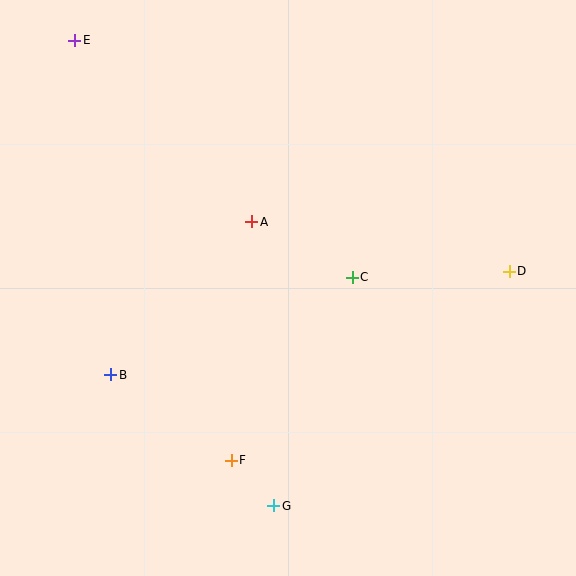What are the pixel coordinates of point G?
Point G is at (274, 506).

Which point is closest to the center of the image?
Point C at (352, 277) is closest to the center.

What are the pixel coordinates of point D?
Point D is at (509, 271).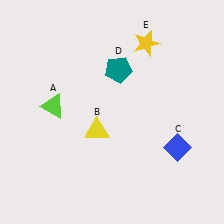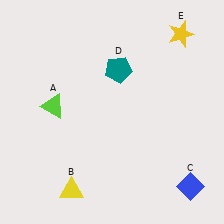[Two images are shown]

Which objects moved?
The objects that moved are: the yellow triangle (B), the blue diamond (C), the yellow star (E).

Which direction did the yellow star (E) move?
The yellow star (E) moved right.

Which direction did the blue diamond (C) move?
The blue diamond (C) moved down.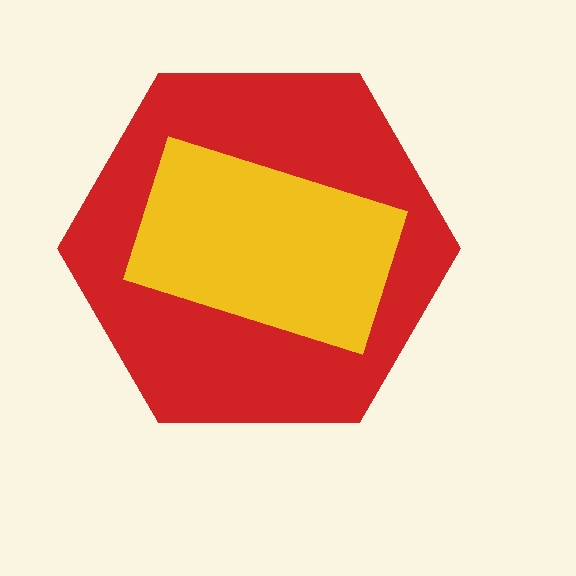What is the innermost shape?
The yellow rectangle.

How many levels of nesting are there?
2.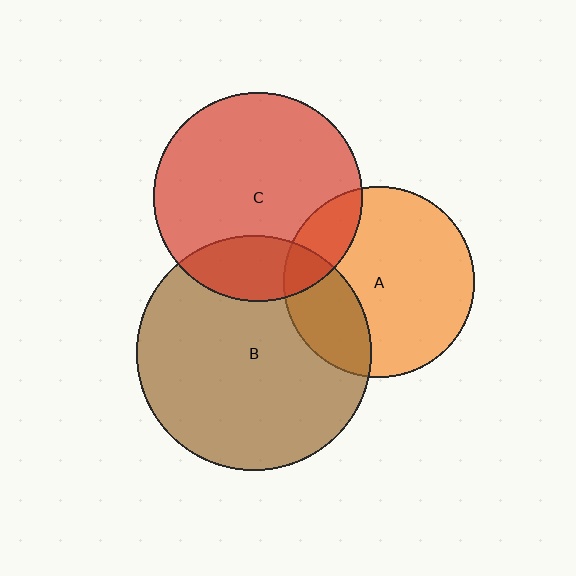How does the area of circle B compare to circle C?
Approximately 1.3 times.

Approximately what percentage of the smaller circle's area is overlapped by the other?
Approximately 15%.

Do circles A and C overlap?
Yes.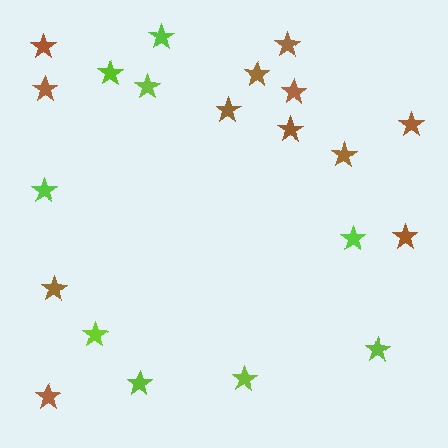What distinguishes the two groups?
There are 2 groups: one group of lime stars (9) and one group of brown stars (12).